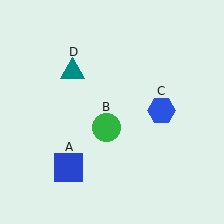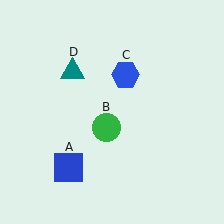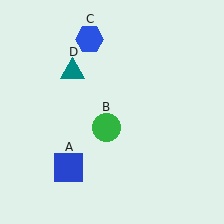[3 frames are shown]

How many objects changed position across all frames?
1 object changed position: blue hexagon (object C).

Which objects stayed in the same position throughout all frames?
Blue square (object A) and green circle (object B) and teal triangle (object D) remained stationary.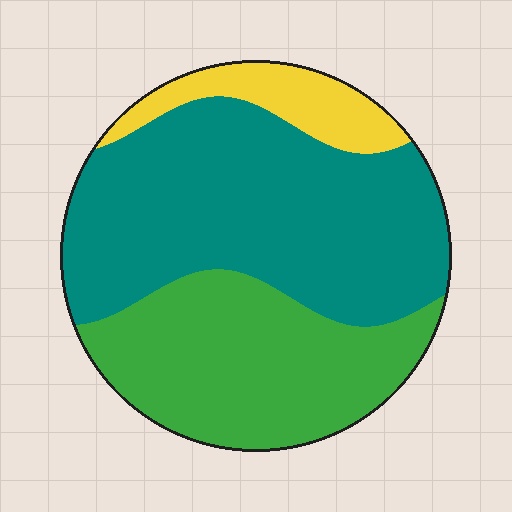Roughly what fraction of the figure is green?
Green takes up between a quarter and a half of the figure.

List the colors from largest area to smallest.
From largest to smallest: teal, green, yellow.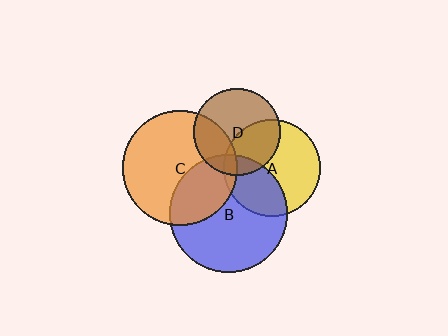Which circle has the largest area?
Circle B (blue).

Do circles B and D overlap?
Yes.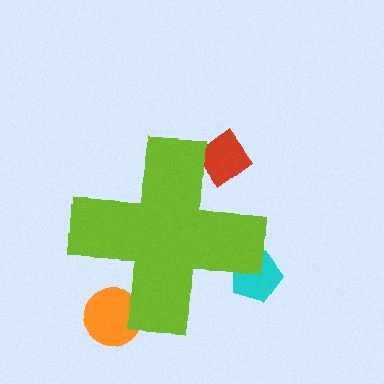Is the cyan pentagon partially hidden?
Yes, the cyan pentagon is partially hidden behind the lime cross.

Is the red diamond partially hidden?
Yes, the red diamond is partially hidden behind the lime cross.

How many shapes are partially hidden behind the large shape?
3 shapes are partially hidden.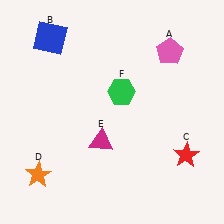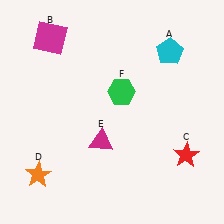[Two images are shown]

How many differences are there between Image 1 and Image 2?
There are 2 differences between the two images.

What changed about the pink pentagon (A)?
In Image 1, A is pink. In Image 2, it changed to cyan.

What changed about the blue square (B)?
In Image 1, B is blue. In Image 2, it changed to magenta.